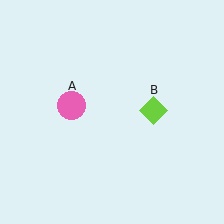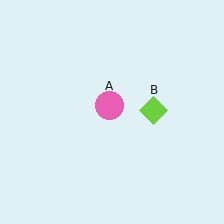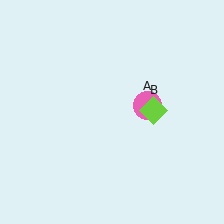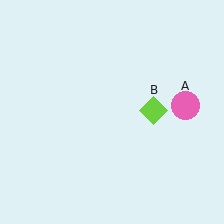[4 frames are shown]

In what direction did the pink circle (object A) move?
The pink circle (object A) moved right.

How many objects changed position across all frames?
1 object changed position: pink circle (object A).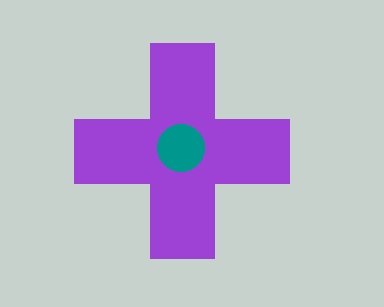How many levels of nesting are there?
2.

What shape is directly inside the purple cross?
The teal circle.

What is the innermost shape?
The teal circle.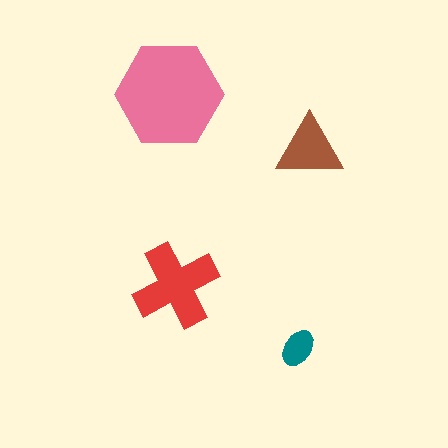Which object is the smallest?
The teal ellipse.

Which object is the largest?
The pink hexagon.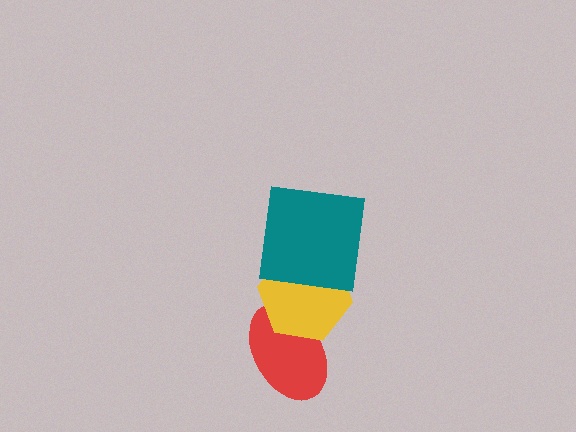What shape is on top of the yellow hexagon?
The teal square is on top of the yellow hexagon.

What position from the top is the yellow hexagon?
The yellow hexagon is 2nd from the top.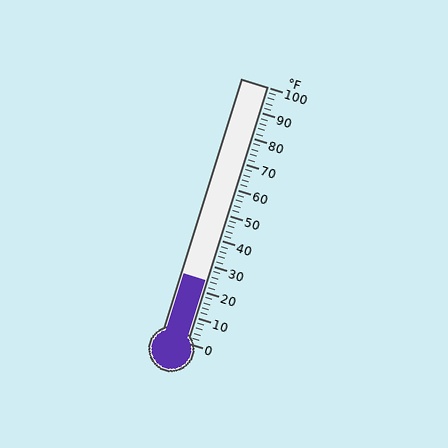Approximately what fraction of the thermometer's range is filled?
The thermometer is filled to approximately 25% of its range.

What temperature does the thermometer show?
The thermometer shows approximately 24°F.